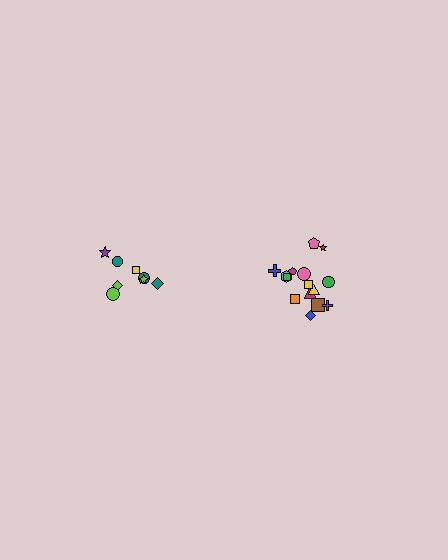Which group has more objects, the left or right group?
The right group.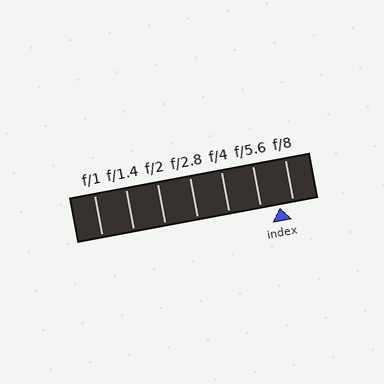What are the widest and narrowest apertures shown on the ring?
The widest aperture shown is f/1 and the narrowest is f/8.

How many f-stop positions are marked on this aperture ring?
There are 7 f-stop positions marked.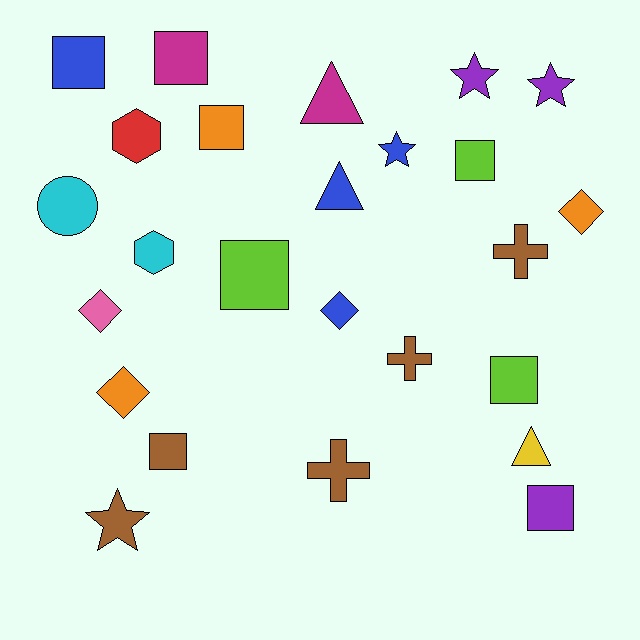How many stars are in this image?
There are 4 stars.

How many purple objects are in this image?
There are 3 purple objects.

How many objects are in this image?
There are 25 objects.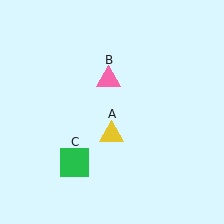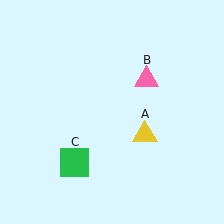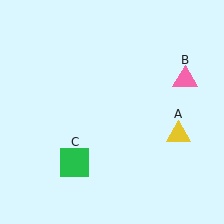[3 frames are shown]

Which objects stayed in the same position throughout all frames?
Green square (object C) remained stationary.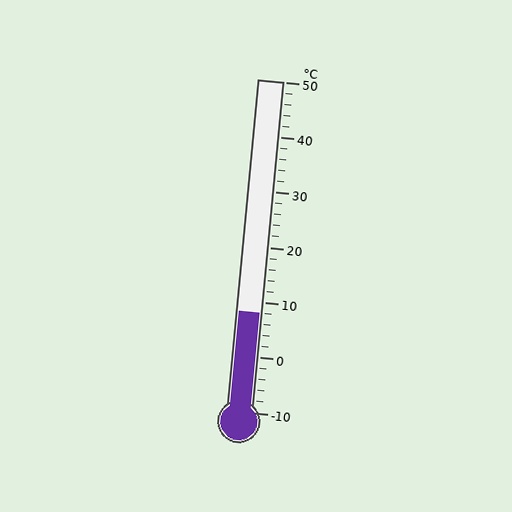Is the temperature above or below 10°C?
The temperature is below 10°C.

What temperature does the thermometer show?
The thermometer shows approximately 8°C.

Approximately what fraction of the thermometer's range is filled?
The thermometer is filled to approximately 30% of its range.